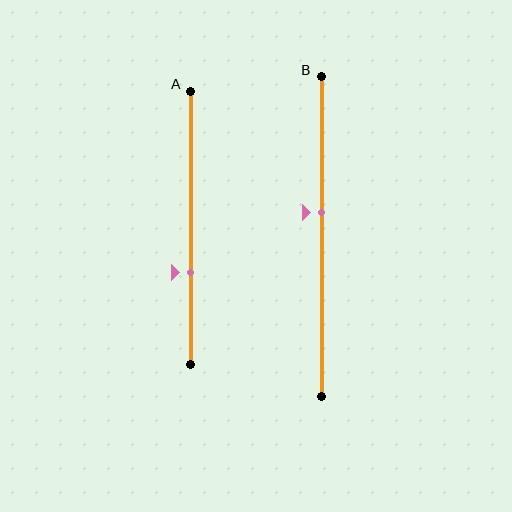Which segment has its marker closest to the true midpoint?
Segment B has its marker closest to the true midpoint.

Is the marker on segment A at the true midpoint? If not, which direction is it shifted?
No, the marker on segment A is shifted downward by about 16% of the segment length.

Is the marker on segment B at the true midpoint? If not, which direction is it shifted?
No, the marker on segment B is shifted upward by about 8% of the segment length.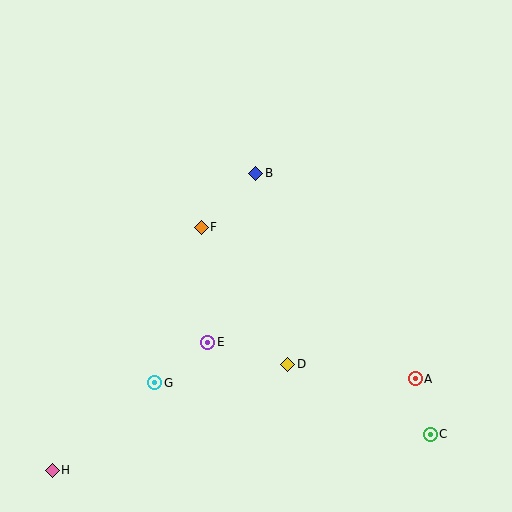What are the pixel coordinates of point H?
Point H is at (52, 470).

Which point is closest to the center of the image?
Point F at (201, 227) is closest to the center.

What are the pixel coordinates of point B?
Point B is at (256, 173).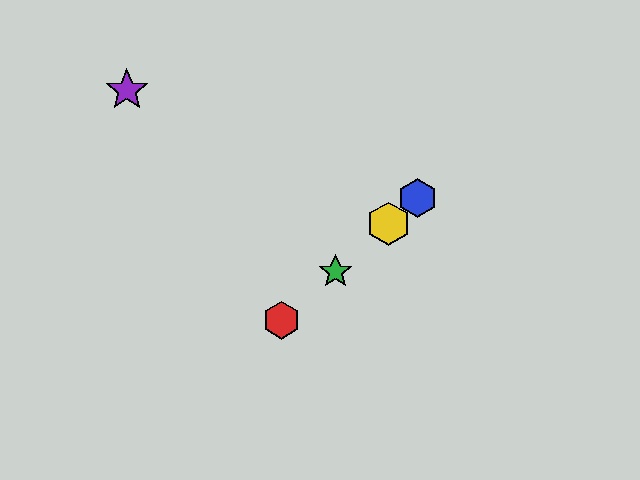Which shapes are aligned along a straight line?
The red hexagon, the blue hexagon, the green star, the yellow hexagon are aligned along a straight line.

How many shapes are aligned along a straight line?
4 shapes (the red hexagon, the blue hexagon, the green star, the yellow hexagon) are aligned along a straight line.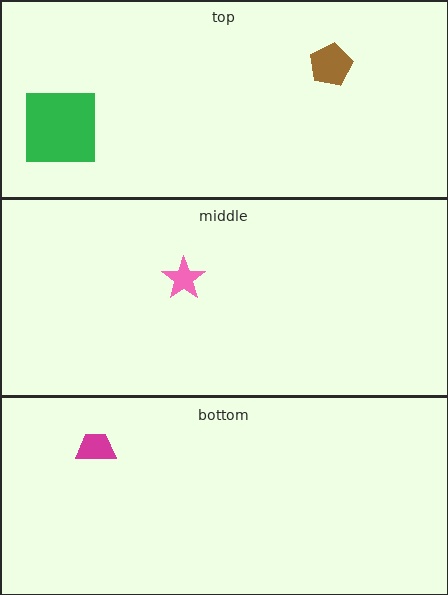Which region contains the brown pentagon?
The top region.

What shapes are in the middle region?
The pink star.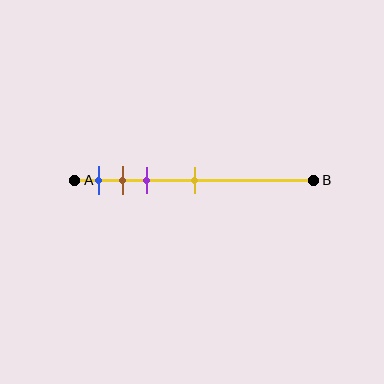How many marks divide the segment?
There are 4 marks dividing the segment.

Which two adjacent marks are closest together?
The brown and purple marks are the closest adjacent pair.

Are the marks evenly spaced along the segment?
No, the marks are not evenly spaced.